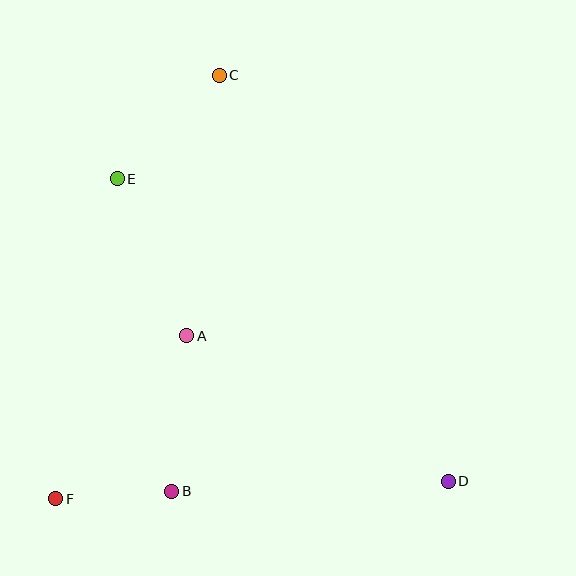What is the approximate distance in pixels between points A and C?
The distance between A and C is approximately 263 pixels.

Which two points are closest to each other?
Points B and F are closest to each other.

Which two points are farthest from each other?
Points C and D are farthest from each other.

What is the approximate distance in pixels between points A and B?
The distance between A and B is approximately 156 pixels.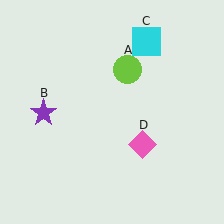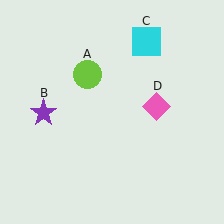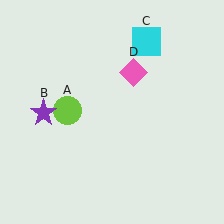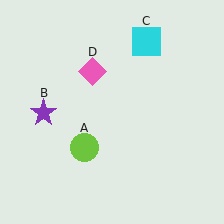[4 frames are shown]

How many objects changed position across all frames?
2 objects changed position: lime circle (object A), pink diamond (object D).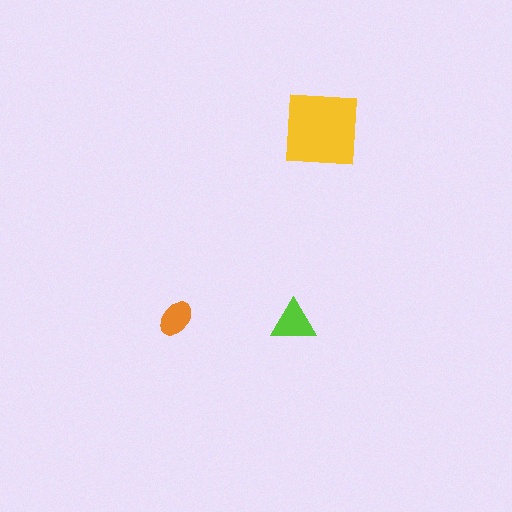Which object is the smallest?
The orange ellipse.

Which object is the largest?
The yellow square.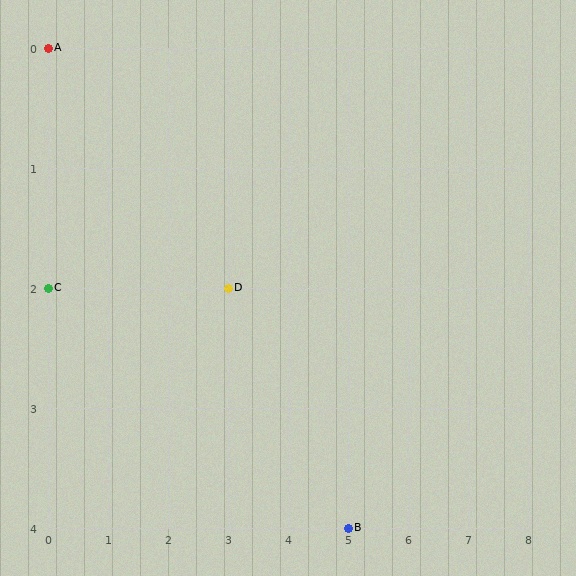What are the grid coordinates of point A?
Point A is at grid coordinates (0, 0).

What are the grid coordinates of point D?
Point D is at grid coordinates (3, 2).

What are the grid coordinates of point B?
Point B is at grid coordinates (5, 4).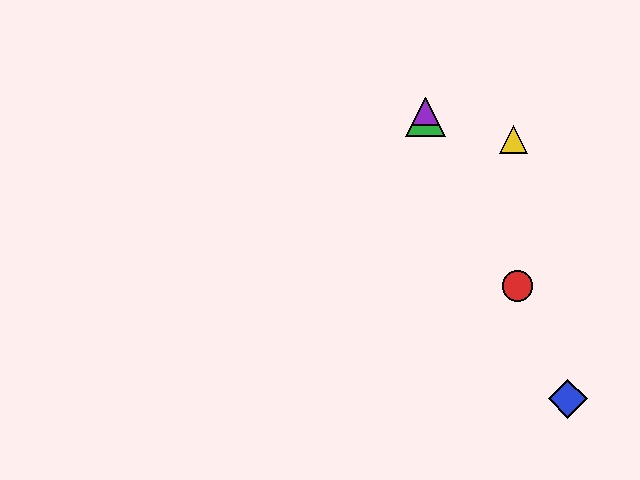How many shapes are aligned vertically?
2 shapes (the green triangle, the purple triangle) are aligned vertically.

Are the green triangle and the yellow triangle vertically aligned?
No, the green triangle is at x≈425 and the yellow triangle is at x≈513.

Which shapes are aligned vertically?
The green triangle, the purple triangle are aligned vertically.